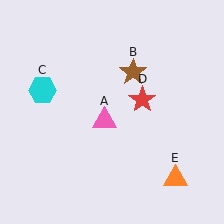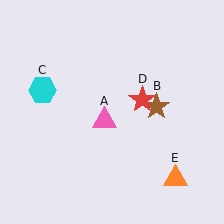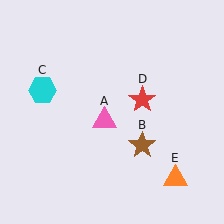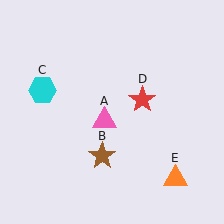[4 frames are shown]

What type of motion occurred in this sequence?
The brown star (object B) rotated clockwise around the center of the scene.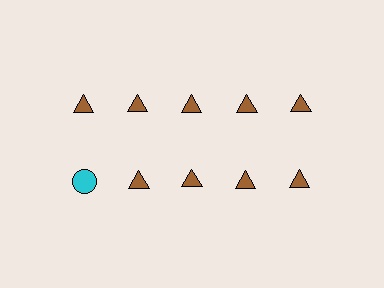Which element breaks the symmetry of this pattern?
The cyan circle in the second row, leftmost column breaks the symmetry. All other shapes are brown triangles.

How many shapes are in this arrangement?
There are 10 shapes arranged in a grid pattern.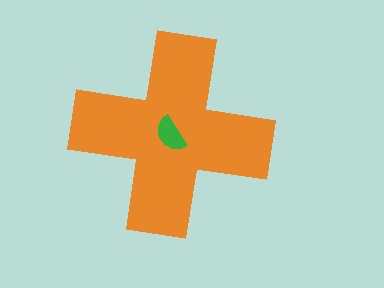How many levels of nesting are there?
2.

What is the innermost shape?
The green semicircle.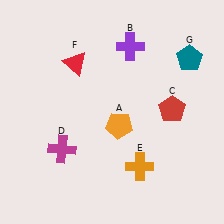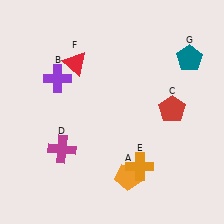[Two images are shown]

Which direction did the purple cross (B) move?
The purple cross (B) moved left.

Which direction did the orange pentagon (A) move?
The orange pentagon (A) moved down.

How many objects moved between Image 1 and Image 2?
2 objects moved between the two images.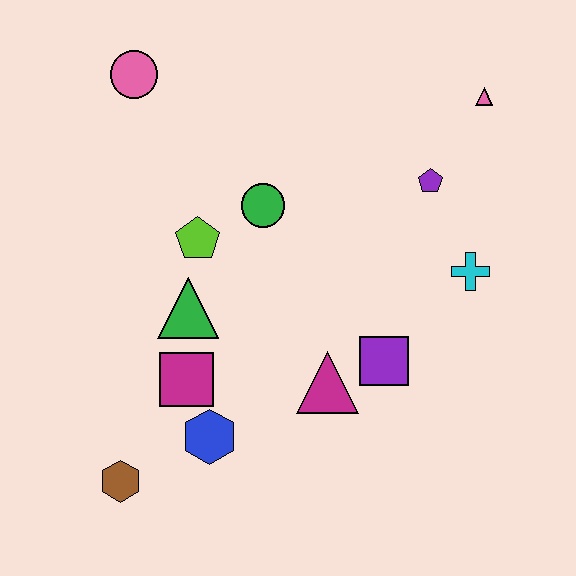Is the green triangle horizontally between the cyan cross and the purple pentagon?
No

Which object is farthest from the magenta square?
The pink triangle is farthest from the magenta square.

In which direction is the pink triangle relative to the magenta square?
The pink triangle is to the right of the magenta square.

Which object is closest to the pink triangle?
The purple pentagon is closest to the pink triangle.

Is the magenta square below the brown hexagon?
No